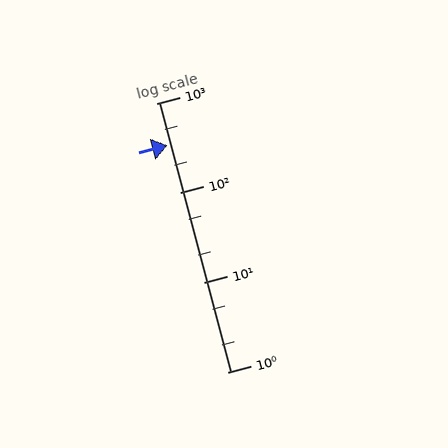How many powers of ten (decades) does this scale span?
The scale spans 3 decades, from 1 to 1000.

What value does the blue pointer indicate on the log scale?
The pointer indicates approximately 340.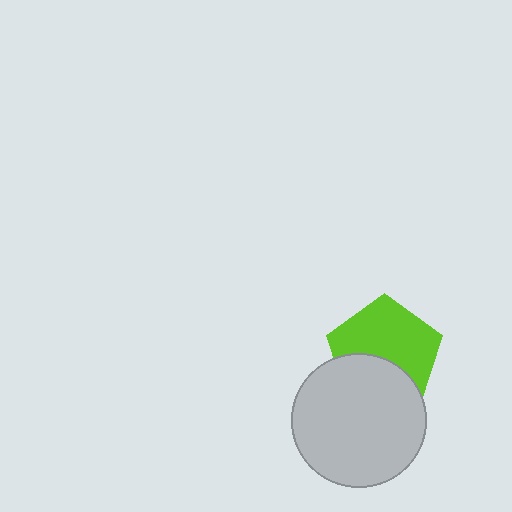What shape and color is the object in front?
The object in front is a light gray circle.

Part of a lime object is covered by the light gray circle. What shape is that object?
It is a pentagon.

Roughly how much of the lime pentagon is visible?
About half of it is visible (roughly 62%).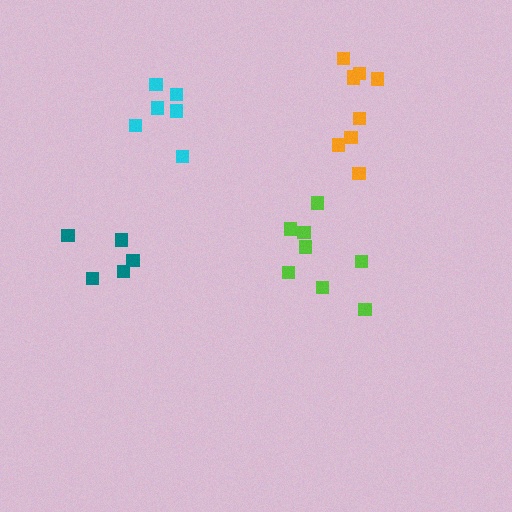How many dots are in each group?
Group 1: 8 dots, Group 2: 5 dots, Group 3: 6 dots, Group 4: 9 dots (28 total).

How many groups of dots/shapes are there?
There are 4 groups.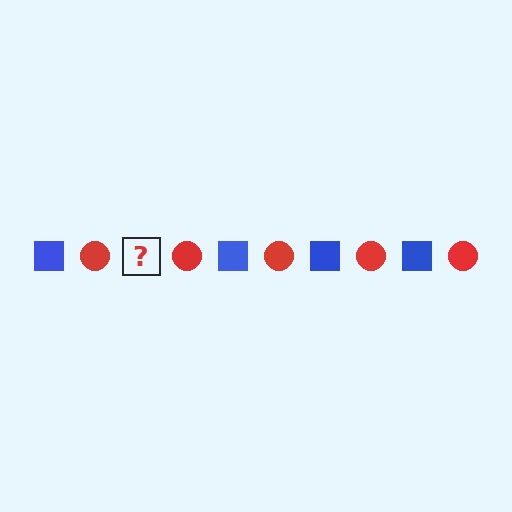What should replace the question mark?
The question mark should be replaced with a blue square.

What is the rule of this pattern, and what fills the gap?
The rule is that the pattern alternates between blue square and red circle. The gap should be filled with a blue square.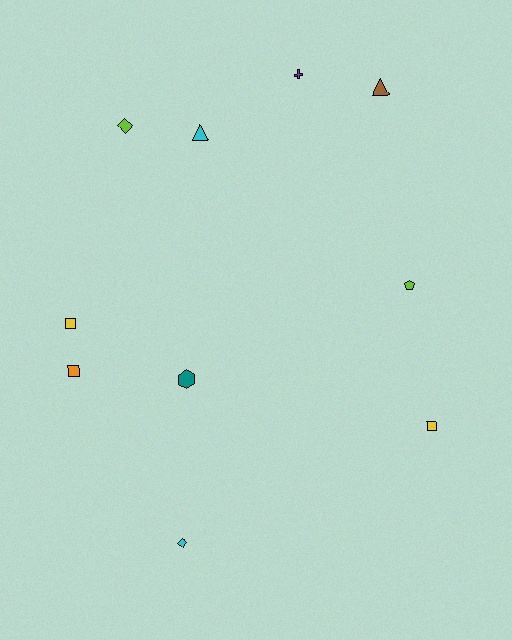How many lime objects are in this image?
There are 2 lime objects.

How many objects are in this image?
There are 10 objects.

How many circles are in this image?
There are no circles.